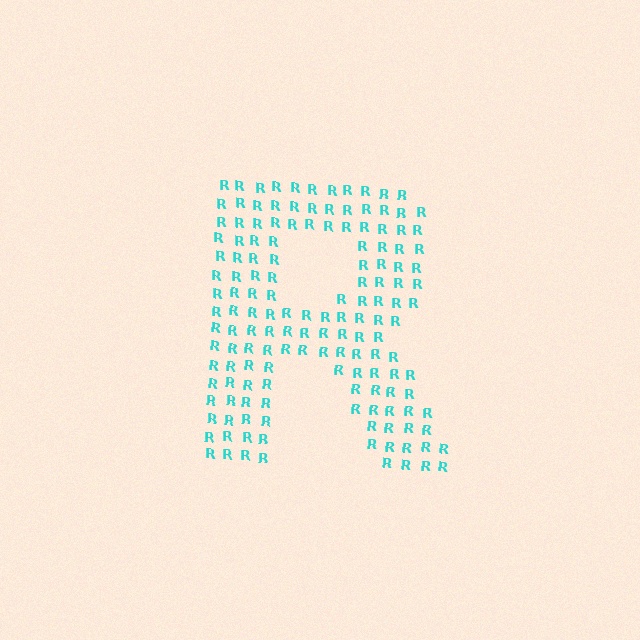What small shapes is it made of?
It is made of small letter R's.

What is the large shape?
The large shape is the letter R.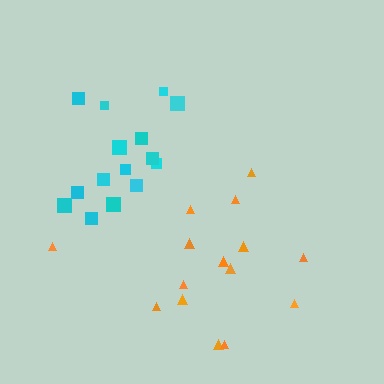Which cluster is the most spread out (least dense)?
Orange.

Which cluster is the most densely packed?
Cyan.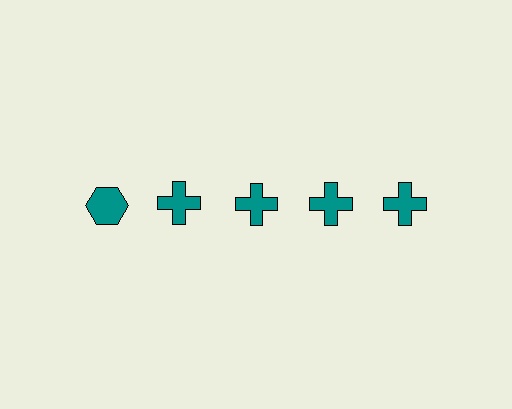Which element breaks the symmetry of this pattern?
The teal hexagon in the top row, leftmost column breaks the symmetry. All other shapes are teal crosses.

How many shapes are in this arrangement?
There are 5 shapes arranged in a grid pattern.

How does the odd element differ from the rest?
It has a different shape: hexagon instead of cross.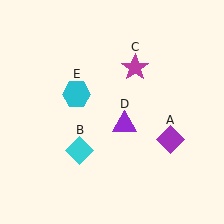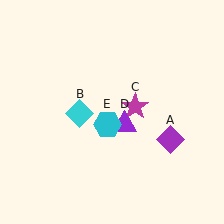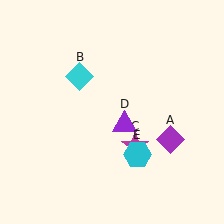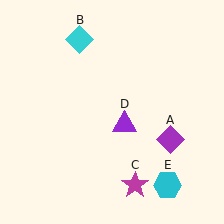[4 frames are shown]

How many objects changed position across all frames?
3 objects changed position: cyan diamond (object B), magenta star (object C), cyan hexagon (object E).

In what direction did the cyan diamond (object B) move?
The cyan diamond (object B) moved up.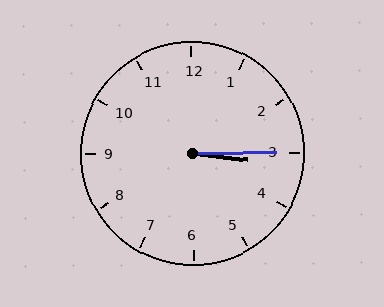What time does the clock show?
3:15.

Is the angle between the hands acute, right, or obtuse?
It is acute.